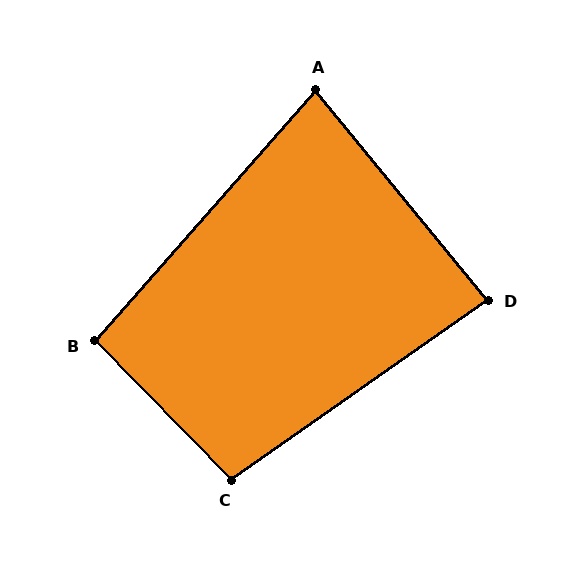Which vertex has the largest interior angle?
C, at approximately 99 degrees.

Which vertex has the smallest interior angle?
A, at approximately 81 degrees.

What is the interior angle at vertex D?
Approximately 86 degrees (approximately right).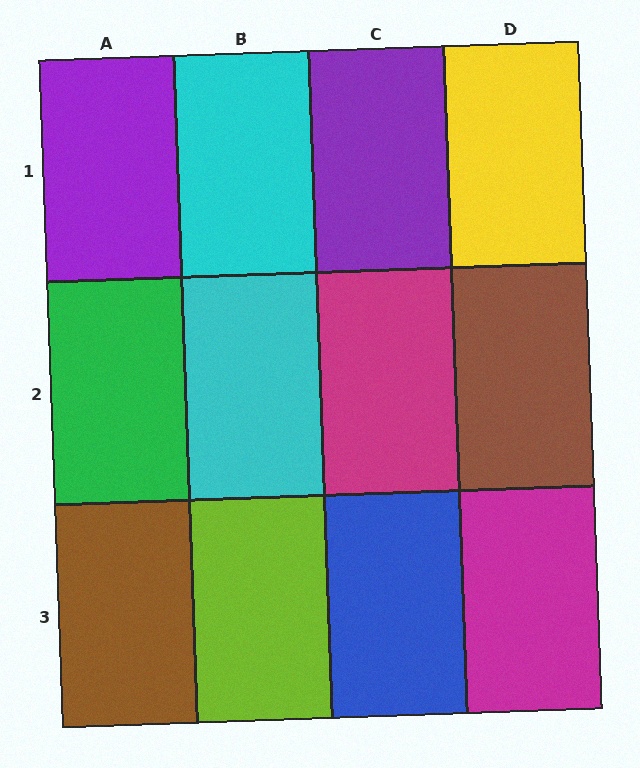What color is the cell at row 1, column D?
Yellow.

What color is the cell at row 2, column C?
Magenta.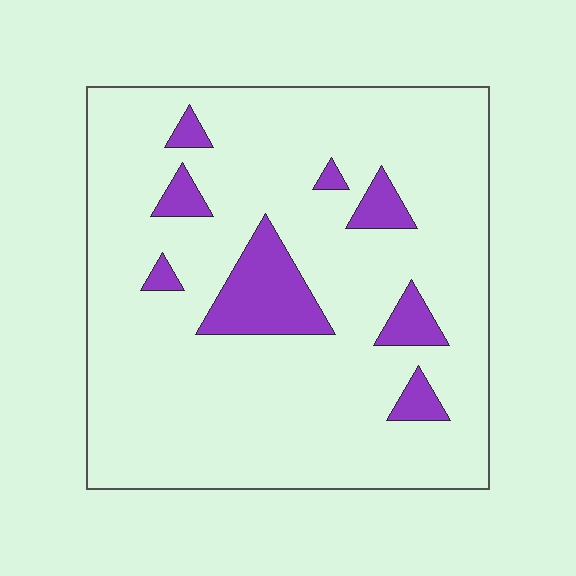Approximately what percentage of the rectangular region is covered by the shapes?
Approximately 10%.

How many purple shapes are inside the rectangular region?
8.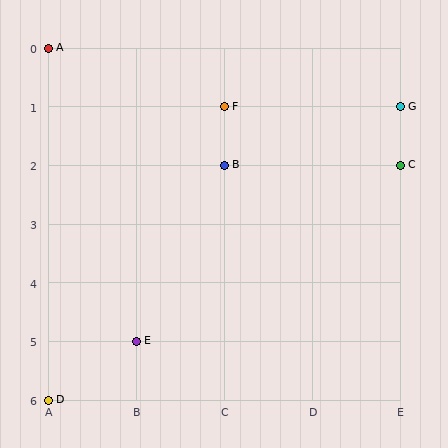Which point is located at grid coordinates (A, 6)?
Point D is at (A, 6).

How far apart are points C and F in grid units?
Points C and F are 2 columns and 1 row apart (about 2.2 grid units diagonally).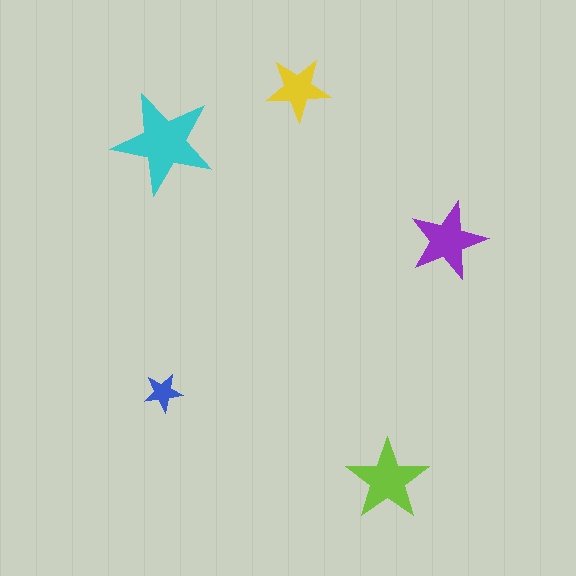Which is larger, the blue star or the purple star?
The purple one.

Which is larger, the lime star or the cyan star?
The cyan one.